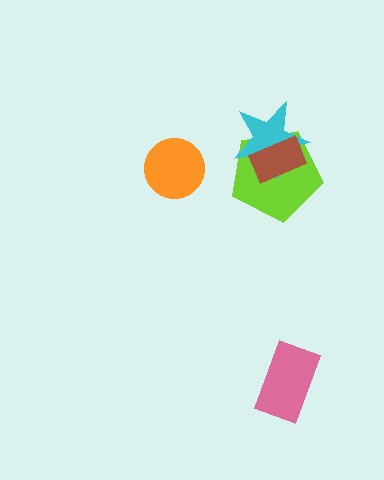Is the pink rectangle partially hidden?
No, no other shape covers it.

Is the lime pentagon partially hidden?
Yes, it is partially covered by another shape.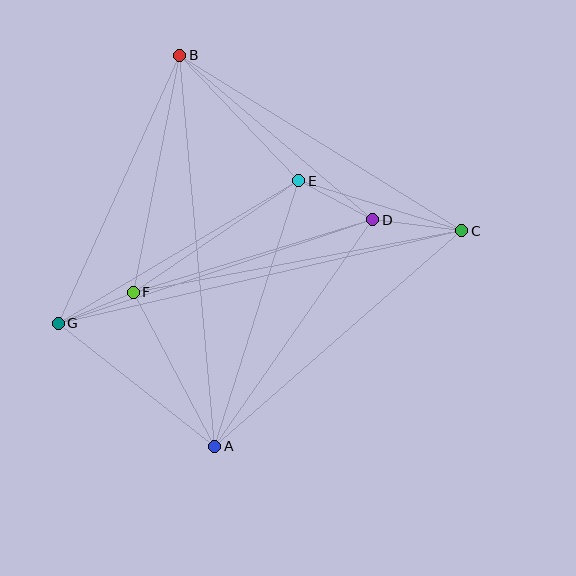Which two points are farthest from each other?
Points C and G are farthest from each other.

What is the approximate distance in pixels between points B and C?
The distance between B and C is approximately 332 pixels.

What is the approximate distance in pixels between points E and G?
The distance between E and G is approximately 280 pixels.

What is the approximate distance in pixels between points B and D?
The distance between B and D is approximately 254 pixels.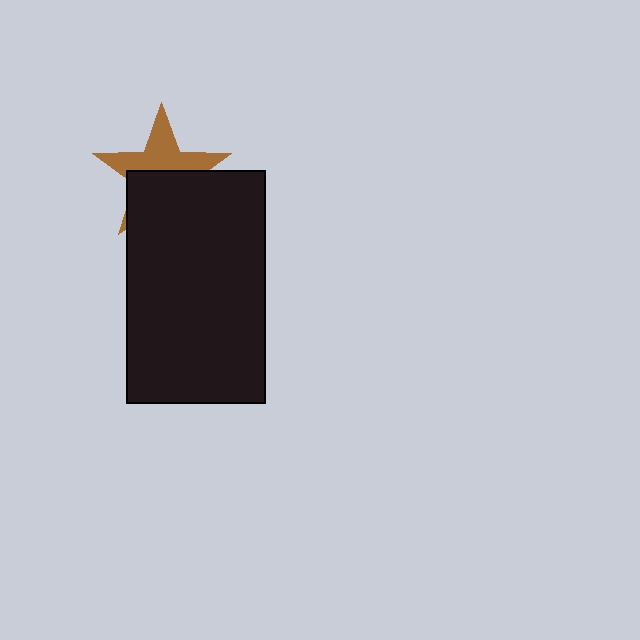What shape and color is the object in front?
The object in front is a black rectangle.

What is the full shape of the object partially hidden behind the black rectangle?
The partially hidden object is a brown star.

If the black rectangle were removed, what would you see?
You would see the complete brown star.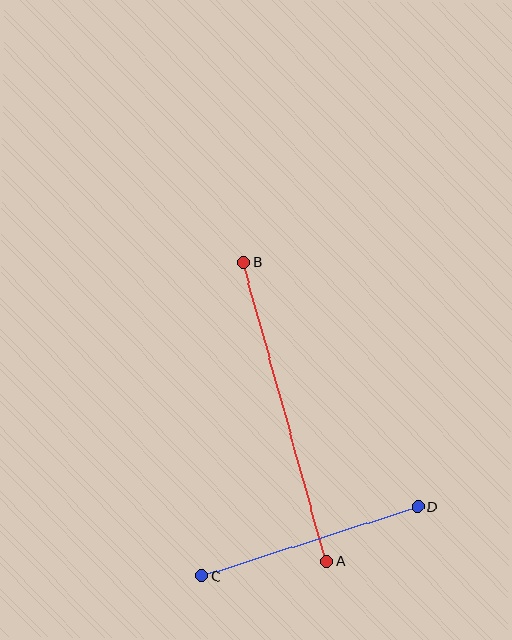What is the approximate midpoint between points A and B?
The midpoint is at approximately (285, 412) pixels.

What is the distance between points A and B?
The distance is approximately 310 pixels.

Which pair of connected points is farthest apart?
Points A and B are farthest apart.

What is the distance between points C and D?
The distance is approximately 227 pixels.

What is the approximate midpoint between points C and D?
The midpoint is at approximately (310, 541) pixels.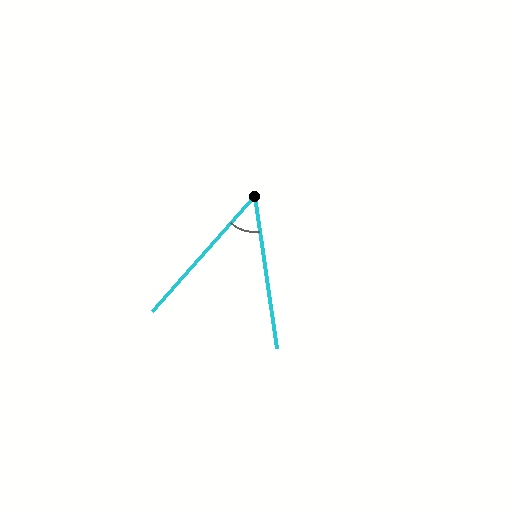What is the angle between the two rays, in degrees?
Approximately 50 degrees.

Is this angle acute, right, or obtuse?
It is acute.